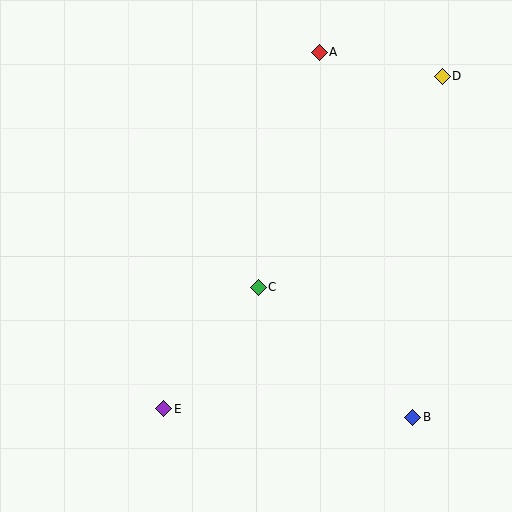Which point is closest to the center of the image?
Point C at (258, 287) is closest to the center.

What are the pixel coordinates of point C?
Point C is at (258, 287).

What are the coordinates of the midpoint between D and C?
The midpoint between D and C is at (350, 182).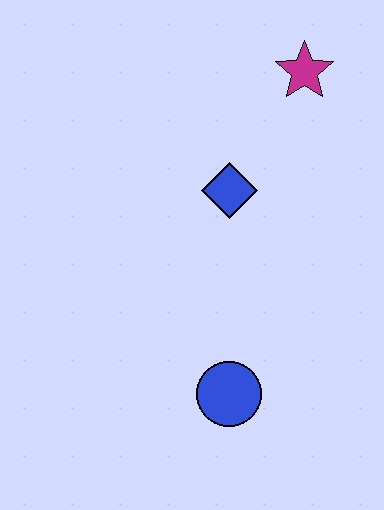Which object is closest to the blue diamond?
The magenta star is closest to the blue diamond.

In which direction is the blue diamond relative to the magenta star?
The blue diamond is below the magenta star.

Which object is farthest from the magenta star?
The blue circle is farthest from the magenta star.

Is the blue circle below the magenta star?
Yes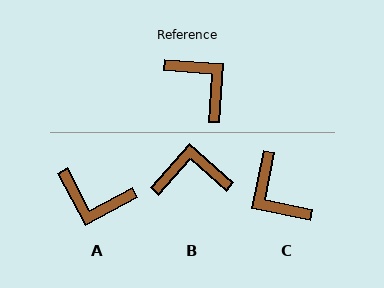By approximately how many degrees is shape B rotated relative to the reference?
Approximately 52 degrees counter-clockwise.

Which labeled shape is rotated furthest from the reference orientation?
C, about 173 degrees away.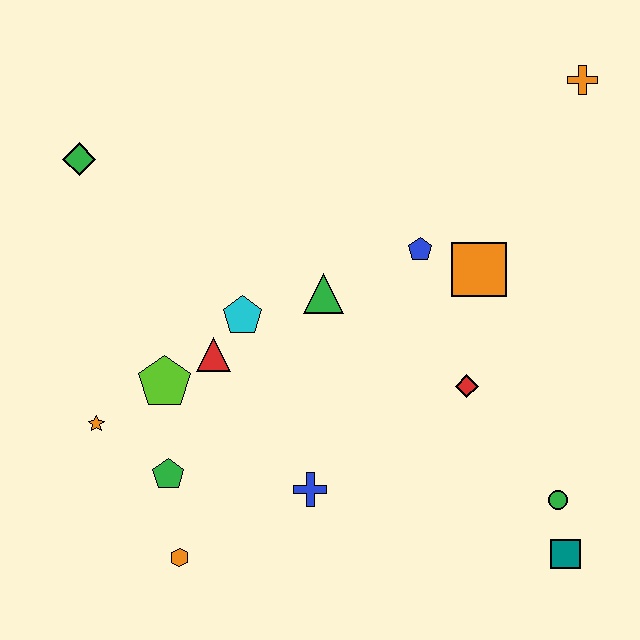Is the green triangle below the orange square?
Yes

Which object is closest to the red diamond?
The orange square is closest to the red diamond.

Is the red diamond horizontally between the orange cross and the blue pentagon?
Yes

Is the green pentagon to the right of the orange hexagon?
No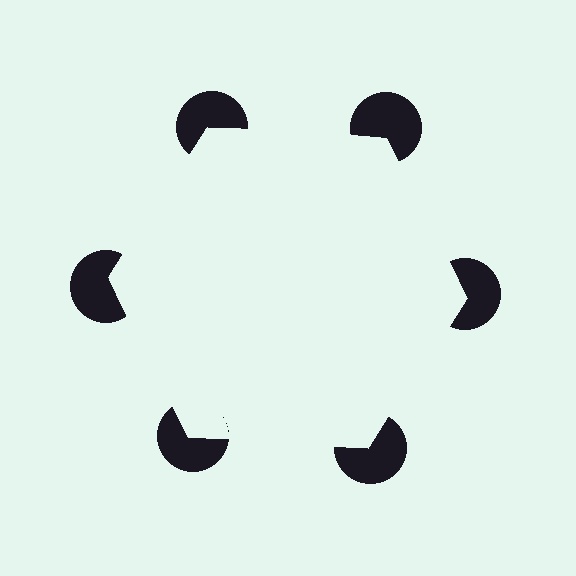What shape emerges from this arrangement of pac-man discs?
An illusory hexagon — its edges are inferred from the aligned wedge cuts in the pac-man discs, not physically drawn.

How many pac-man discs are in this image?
There are 6 — one at each vertex of the illusory hexagon.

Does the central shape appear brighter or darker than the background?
It typically appears slightly brighter than the background, even though no actual brightness change is drawn.